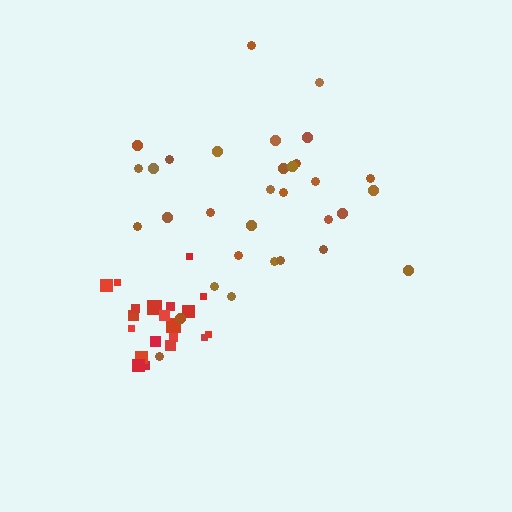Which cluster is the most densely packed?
Red.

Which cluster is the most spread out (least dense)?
Brown.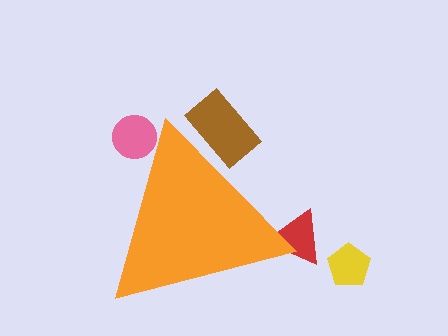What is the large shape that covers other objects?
An orange triangle.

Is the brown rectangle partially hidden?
Yes, the brown rectangle is partially hidden behind the orange triangle.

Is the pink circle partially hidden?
Yes, the pink circle is partially hidden behind the orange triangle.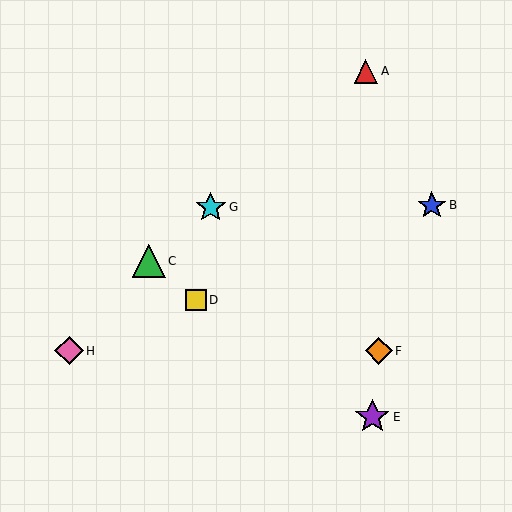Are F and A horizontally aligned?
No, F is at y≈351 and A is at y≈71.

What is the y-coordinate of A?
Object A is at y≈71.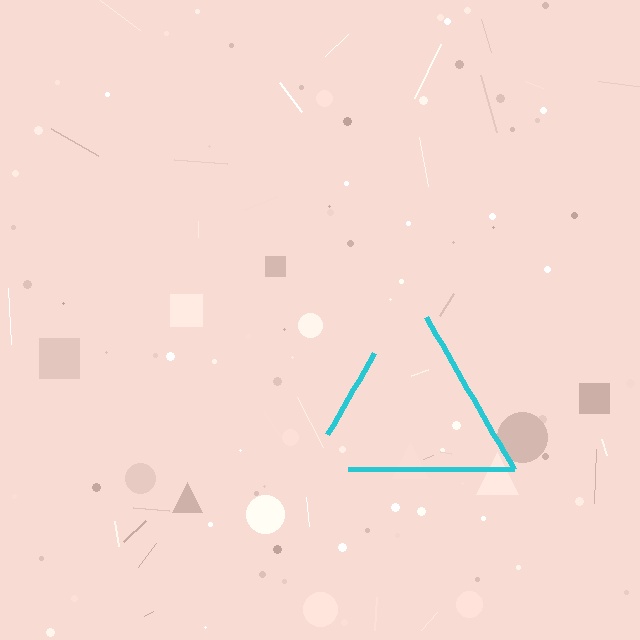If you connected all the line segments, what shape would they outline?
They would outline a triangle.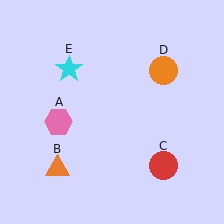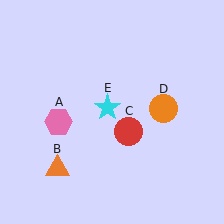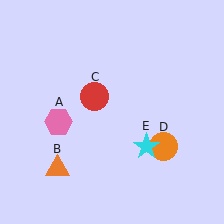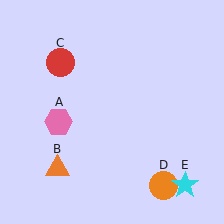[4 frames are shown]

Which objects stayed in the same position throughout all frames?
Pink hexagon (object A) and orange triangle (object B) remained stationary.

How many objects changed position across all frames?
3 objects changed position: red circle (object C), orange circle (object D), cyan star (object E).